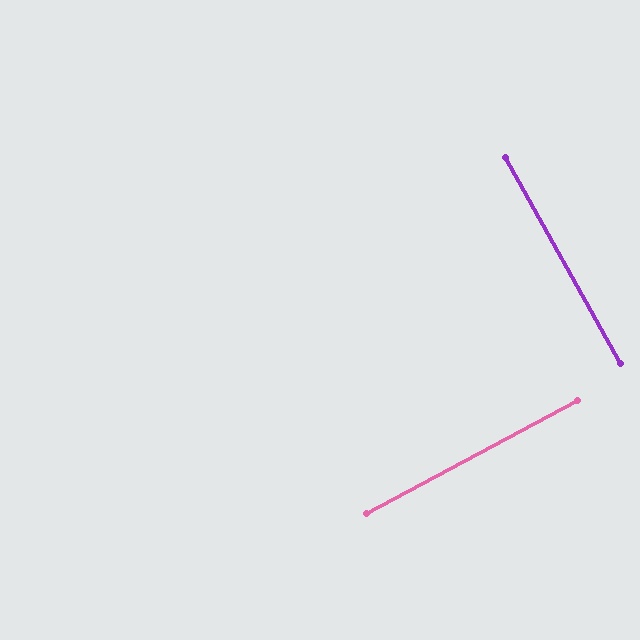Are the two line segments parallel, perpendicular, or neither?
Perpendicular — they meet at approximately 89°.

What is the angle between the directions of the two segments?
Approximately 89 degrees.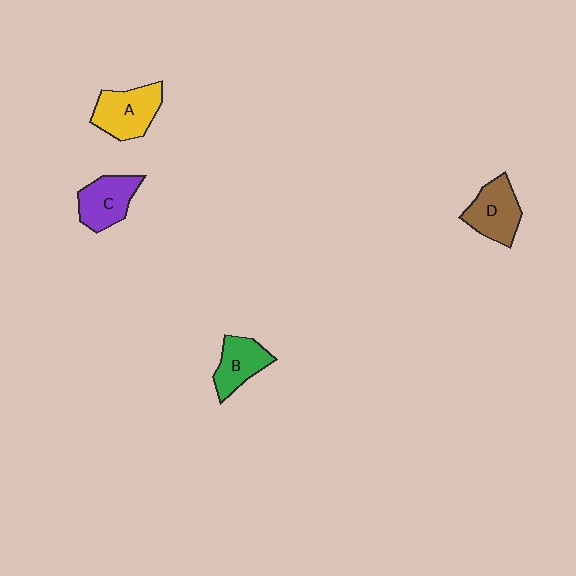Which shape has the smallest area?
Shape B (green).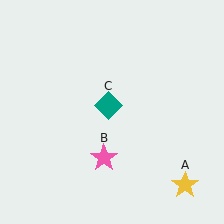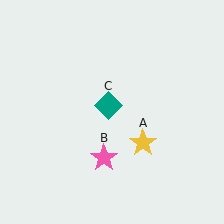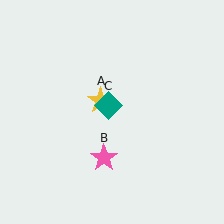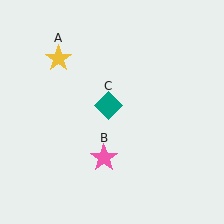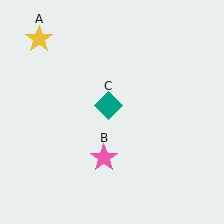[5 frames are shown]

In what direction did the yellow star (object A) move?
The yellow star (object A) moved up and to the left.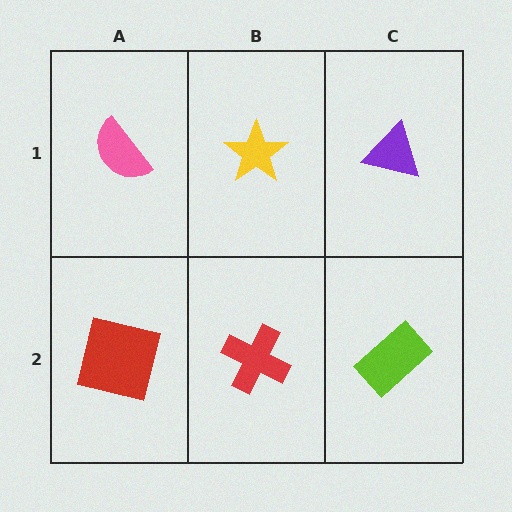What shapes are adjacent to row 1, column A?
A red square (row 2, column A), a yellow star (row 1, column B).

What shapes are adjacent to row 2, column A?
A pink semicircle (row 1, column A), a red cross (row 2, column B).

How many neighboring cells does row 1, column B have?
3.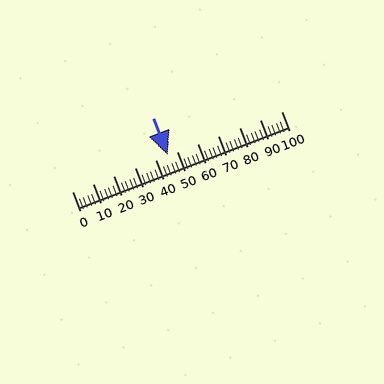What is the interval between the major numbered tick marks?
The major tick marks are spaced 10 units apart.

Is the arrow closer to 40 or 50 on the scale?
The arrow is closer to 50.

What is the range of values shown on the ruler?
The ruler shows values from 0 to 100.